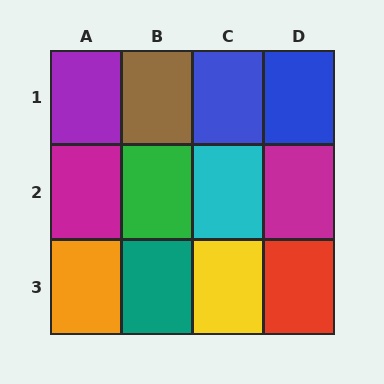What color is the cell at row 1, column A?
Purple.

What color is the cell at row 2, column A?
Magenta.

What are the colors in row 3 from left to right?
Orange, teal, yellow, red.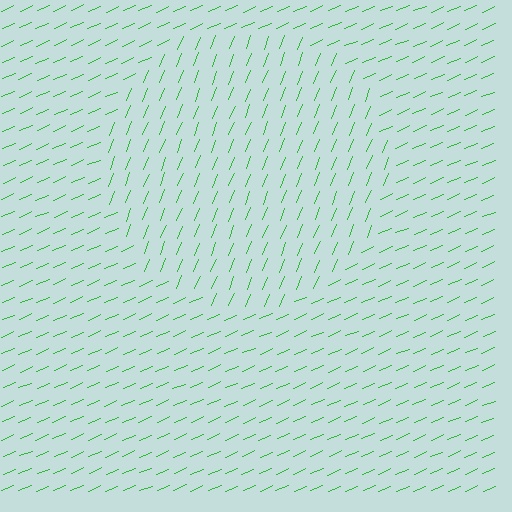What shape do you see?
I see a circle.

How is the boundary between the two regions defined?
The boundary is defined purely by a change in line orientation (approximately 45 degrees difference). All lines are the same color and thickness.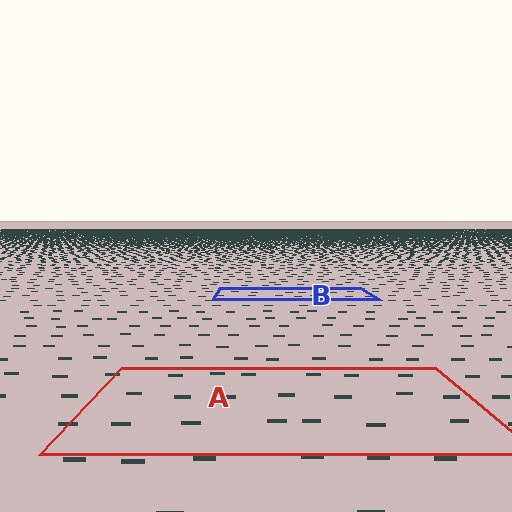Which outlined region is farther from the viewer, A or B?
Region B is farther from the viewer — the texture elements inside it appear smaller and more densely packed.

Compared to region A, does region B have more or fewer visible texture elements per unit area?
Region B has more texture elements per unit area — they are packed more densely because it is farther away.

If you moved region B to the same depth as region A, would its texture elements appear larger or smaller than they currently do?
They would appear larger. At a closer depth, the same texture elements are projected at a bigger on-screen size.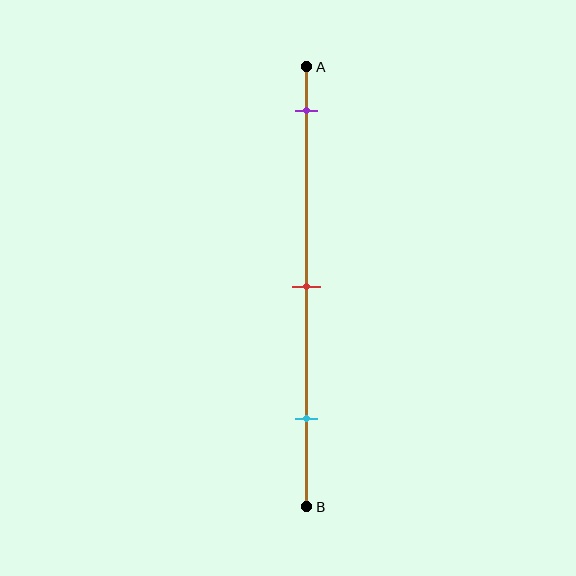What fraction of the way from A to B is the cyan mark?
The cyan mark is approximately 80% (0.8) of the way from A to B.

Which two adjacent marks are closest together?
The red and cyan marks are the closest adjacent pair.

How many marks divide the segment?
There are 3 marks dividing the segment.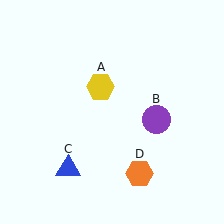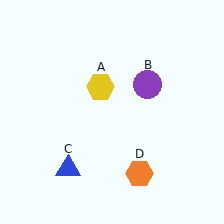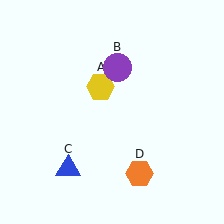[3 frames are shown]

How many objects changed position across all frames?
1 object changed position: purple circle (object B).